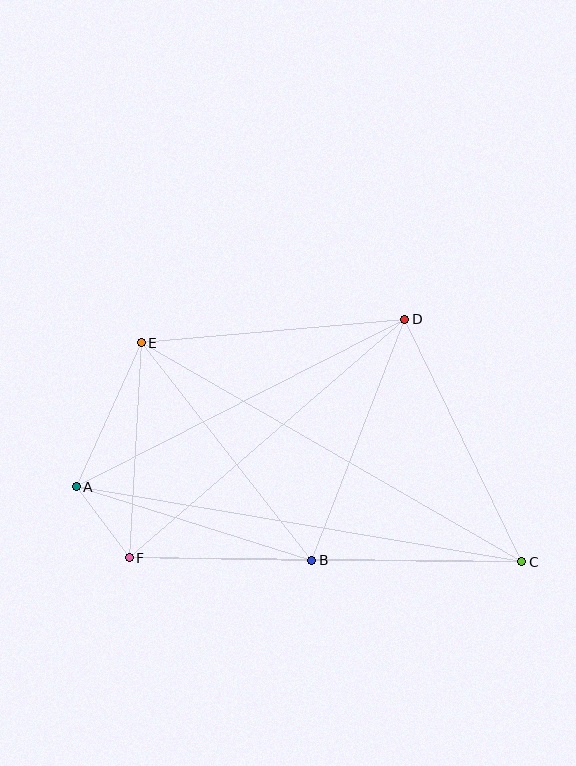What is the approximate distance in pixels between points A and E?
The distance between A and E is approximately 158 pixels.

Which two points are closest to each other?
Points A and F are closest to each other.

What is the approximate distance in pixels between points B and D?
The distance between B and D is approximately 258 pixels.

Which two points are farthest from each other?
Points A and C are farthest from each other.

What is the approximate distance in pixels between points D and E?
The distance between D and E is approximately 265 pixels.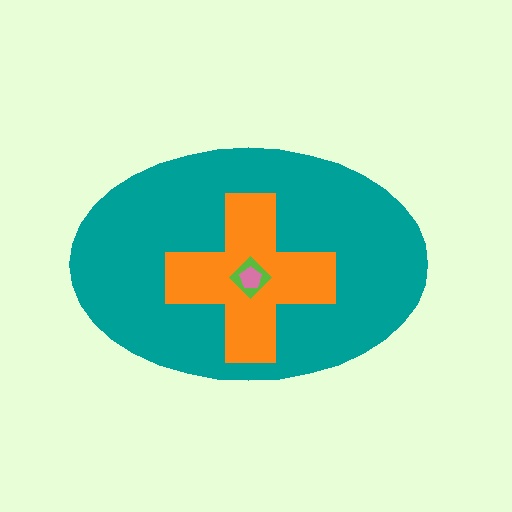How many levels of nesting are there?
4.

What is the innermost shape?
The pink pentagon.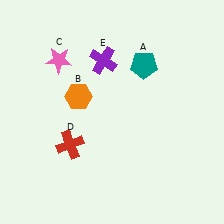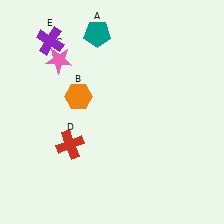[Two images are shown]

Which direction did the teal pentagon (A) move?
The teal pentagon (A) moved left.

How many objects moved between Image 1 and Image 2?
2 objects moved between the two images.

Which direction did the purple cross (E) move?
The purple cross (E) moved left.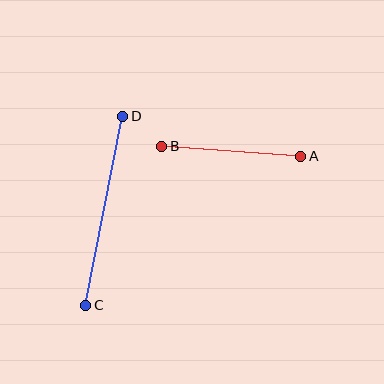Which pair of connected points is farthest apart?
Points C and D are farthest apart.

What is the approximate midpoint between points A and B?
The midpoint is at approximately (231, 151) pixels.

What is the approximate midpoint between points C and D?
The midpoint is at approximately (104, 211) pixels.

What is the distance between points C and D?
The distance is approximately 192 pixels.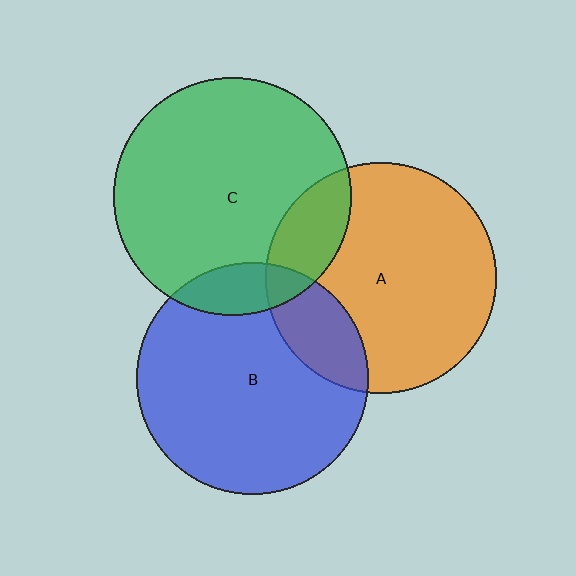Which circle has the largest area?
Circle C (green).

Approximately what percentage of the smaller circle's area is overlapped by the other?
Approximately 20%.